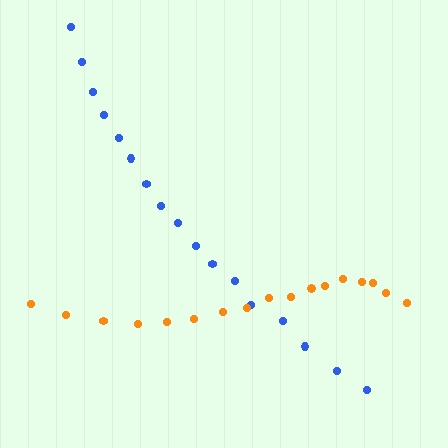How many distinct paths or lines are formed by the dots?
There are 2 distinct paths.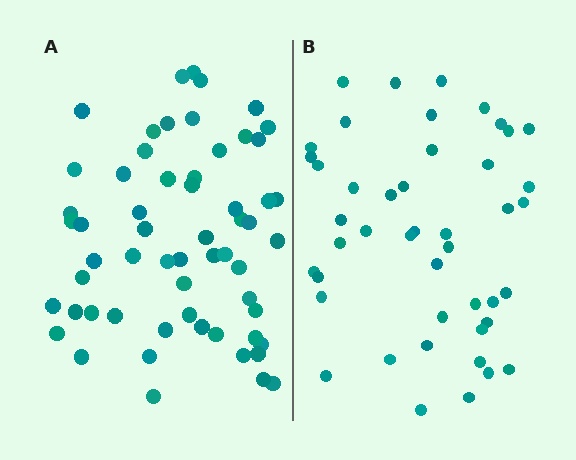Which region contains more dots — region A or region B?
Region A (the left region) has more dots.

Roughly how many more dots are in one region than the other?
Region A has approximately 15 more dots than region B.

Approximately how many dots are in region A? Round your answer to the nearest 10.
About 60 dots. (The exact count is 59, which rounds to 60.)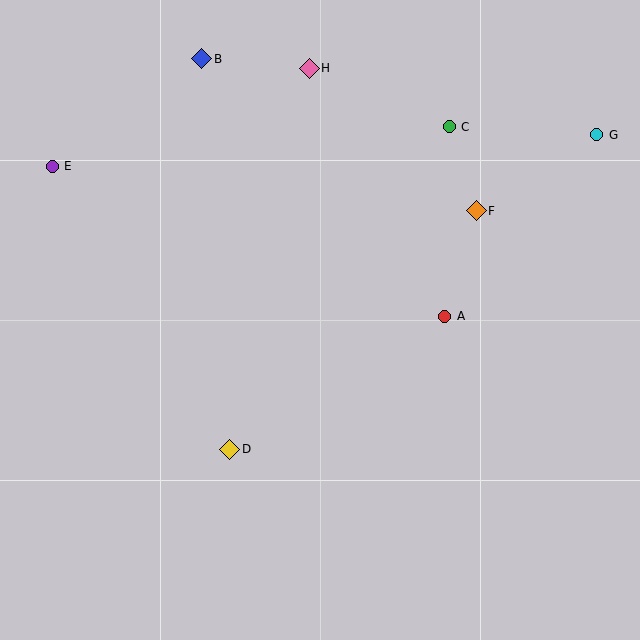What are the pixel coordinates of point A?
Point A is at (445, 316).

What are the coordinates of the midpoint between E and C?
The midpoint between E and C is at (251, 146).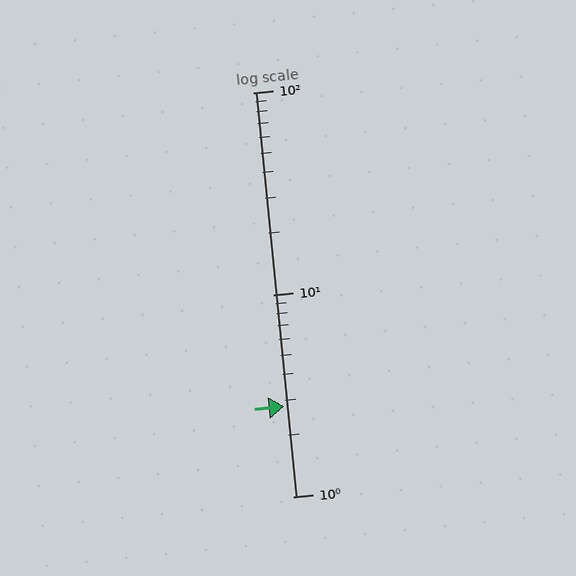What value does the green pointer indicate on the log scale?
The pointer indicates approximately 2.8.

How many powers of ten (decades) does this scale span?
The scale spans 2 decades, from 1 to 100.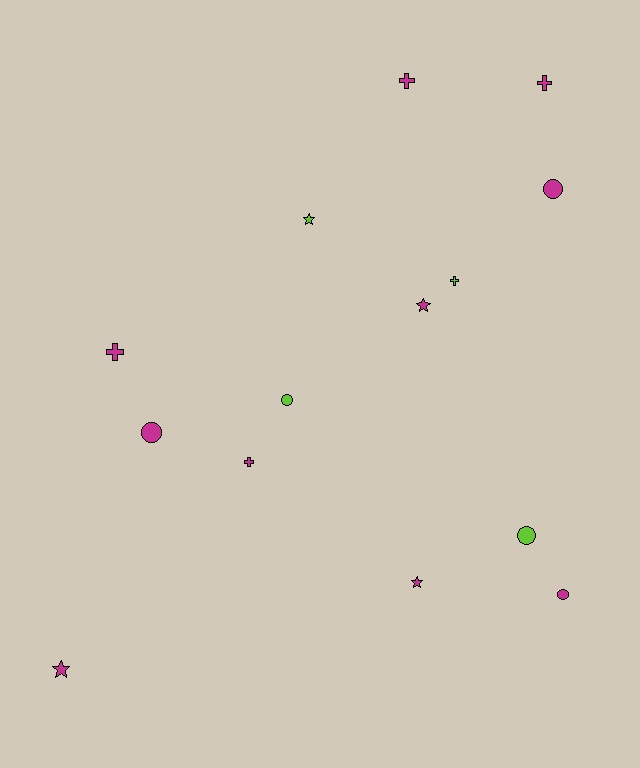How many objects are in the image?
There are 14 objects.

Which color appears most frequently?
Magenta, with 10 objects.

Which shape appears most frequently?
Cross, with 5 objects.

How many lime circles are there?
There are 2 lime circles.